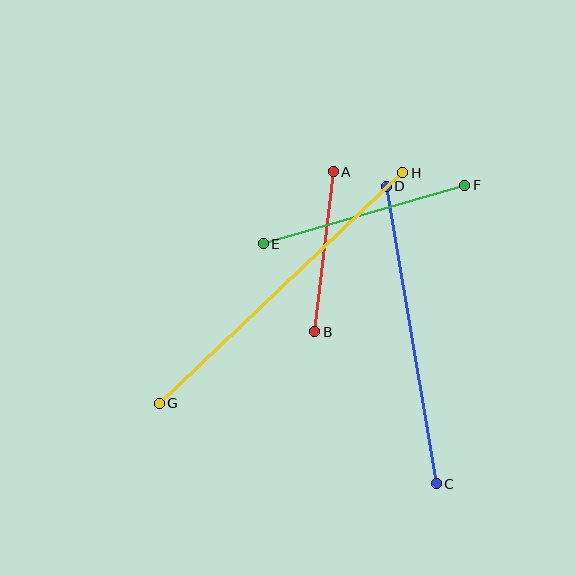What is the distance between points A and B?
The distance is approximately 161 pixels.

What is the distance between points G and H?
The distance is approximately 335 pixels.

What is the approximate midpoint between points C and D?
The midpoint is at approximately (411, 335) pixels.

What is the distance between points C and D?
The distance is approximately 302 pixels.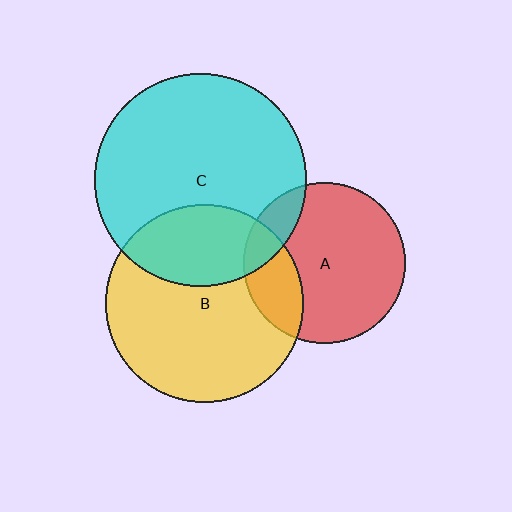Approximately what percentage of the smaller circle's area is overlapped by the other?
Approximately 30%.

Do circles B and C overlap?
Yes.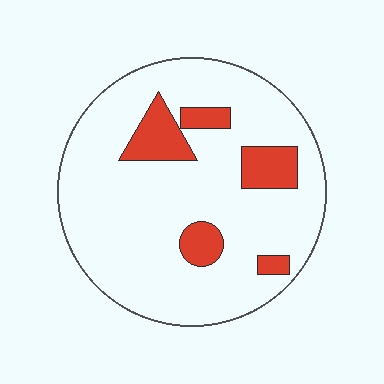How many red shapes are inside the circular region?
5.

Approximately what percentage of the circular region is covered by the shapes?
Approximately 15%.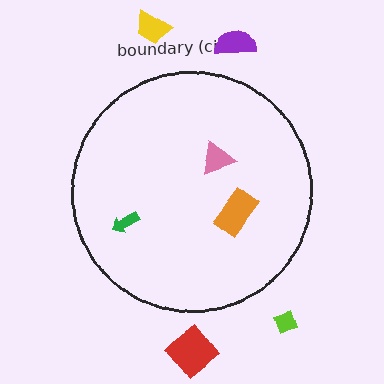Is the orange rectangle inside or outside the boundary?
Inside.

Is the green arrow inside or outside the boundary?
Inside.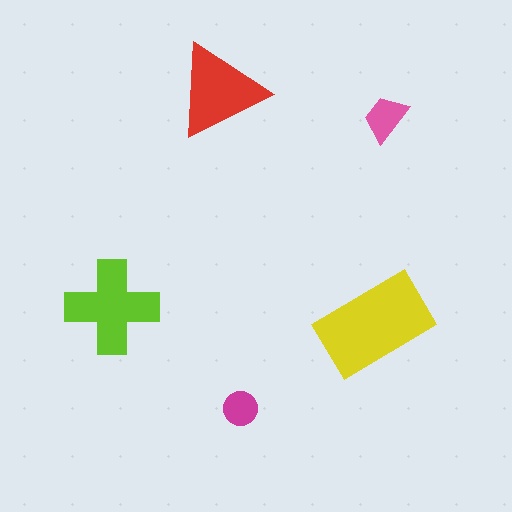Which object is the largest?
The yellow rectangle.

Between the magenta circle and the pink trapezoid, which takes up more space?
The pink trapezoid.